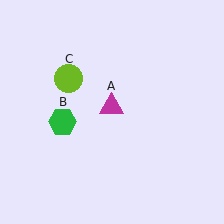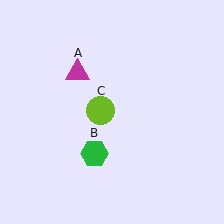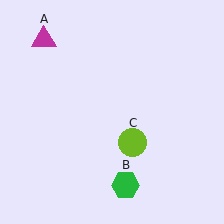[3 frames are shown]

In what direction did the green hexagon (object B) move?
The green hexagon (object B) moved down and to the right.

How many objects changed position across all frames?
3 objects changed position: magenta triangle (object A), green hexagon (object B), lime circle (object C).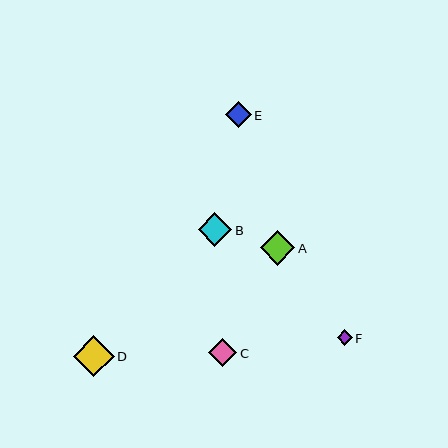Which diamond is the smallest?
Diamond F is the smallest with a size of approximately 15 pixels.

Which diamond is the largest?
Diamond D is the largest with a size of approximately 41 pixels.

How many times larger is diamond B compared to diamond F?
Diamond B is approximately 2.2 times the size of diamond F.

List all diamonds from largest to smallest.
From largest to smallest: D, A, B, C, E, F.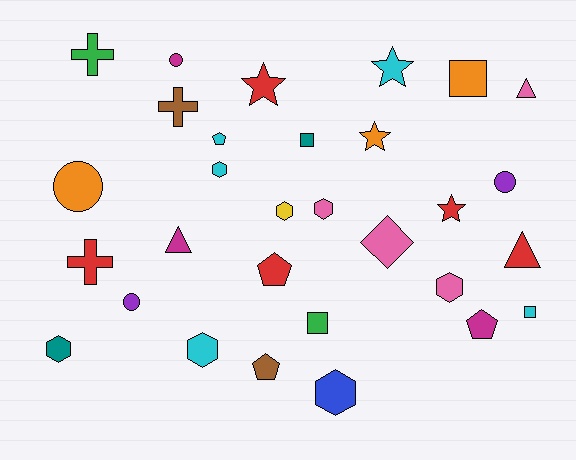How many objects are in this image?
There are 30 objects.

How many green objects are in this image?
There are 2 green objects.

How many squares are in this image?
There are 4 squares.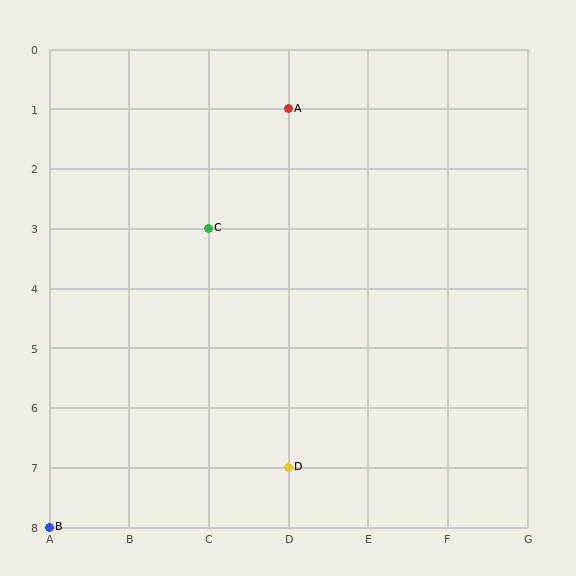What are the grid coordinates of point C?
Point C is at grid coordinates (C, 3).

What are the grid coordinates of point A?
Point A is at grid coordinates (D, 1).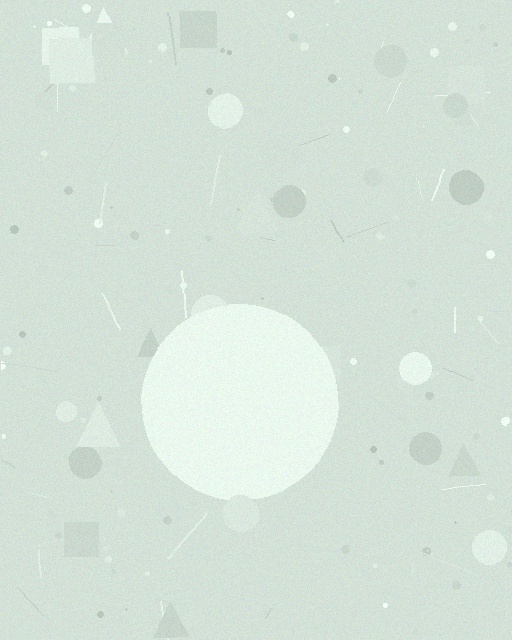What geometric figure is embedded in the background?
A circle is embedded in the background.